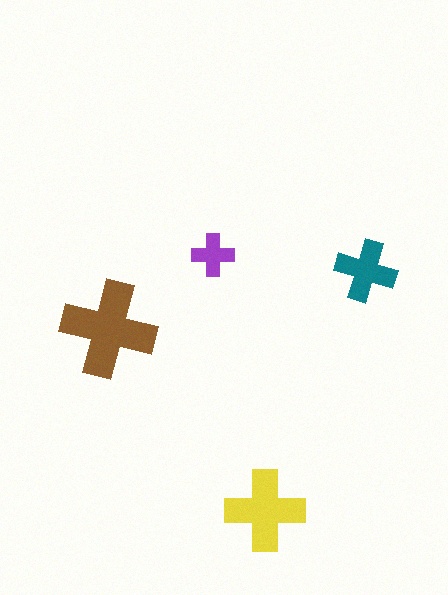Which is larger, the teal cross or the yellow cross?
The yellow one.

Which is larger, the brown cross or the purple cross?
The brown one.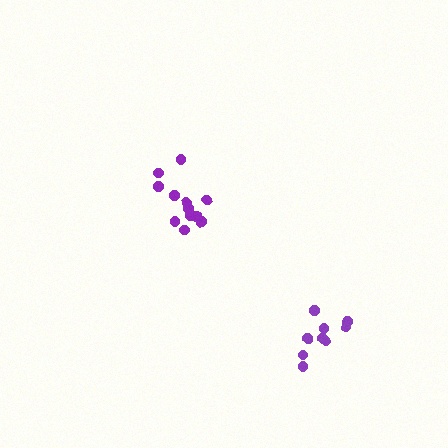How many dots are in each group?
Group 1: 12 dots, Group 2: 9 dots (21 total).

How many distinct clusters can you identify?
There are 2 distinct clusters.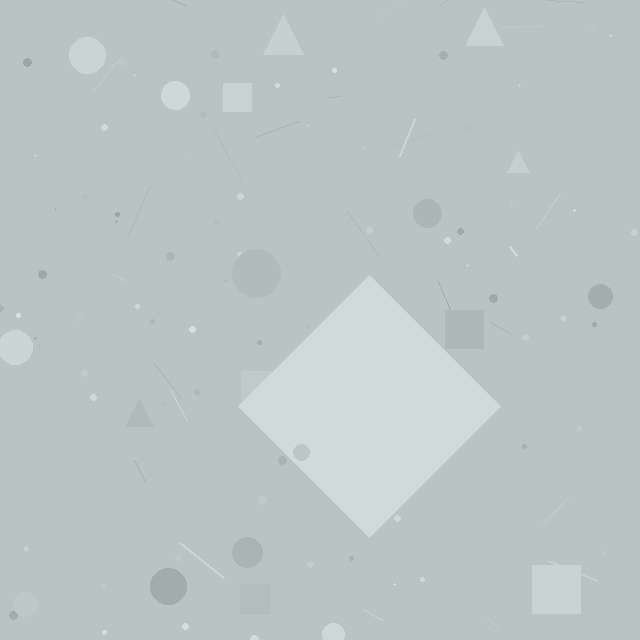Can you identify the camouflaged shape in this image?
The camouflaged shape is a diamond.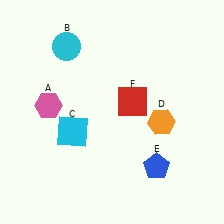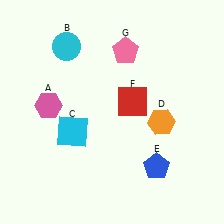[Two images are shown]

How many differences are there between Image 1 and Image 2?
There is 1 difference between the two images.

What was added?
A pink pentagon (G) was added in Image 2.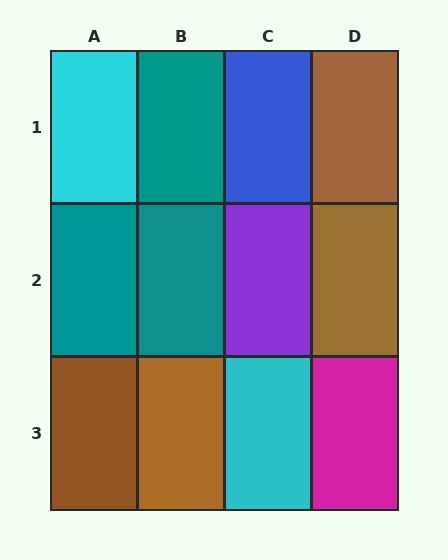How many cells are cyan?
2 cells are cyan.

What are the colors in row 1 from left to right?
Cyan, teal, blue, brown.